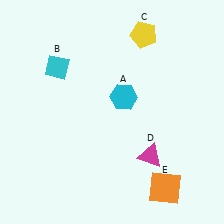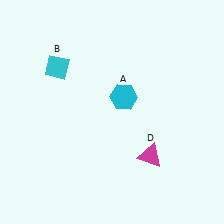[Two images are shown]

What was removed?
The yellow pentagon (C), the orange square (E) were removed in Image 2.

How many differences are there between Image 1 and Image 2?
There are 2 differences between the two images.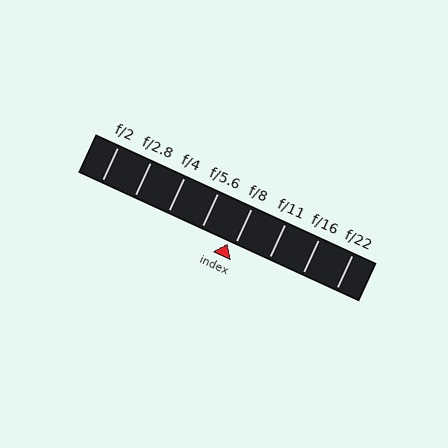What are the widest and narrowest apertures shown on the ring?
The widest aperture shown is f/2 and the narrowest is f/22.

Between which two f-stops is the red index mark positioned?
The index mark is between f/5.6 and f/8.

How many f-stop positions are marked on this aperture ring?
There are 8 f-stop positions marked.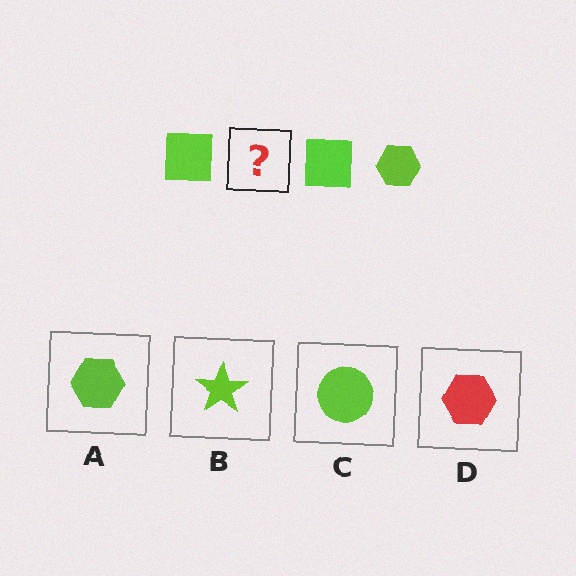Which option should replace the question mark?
Option A.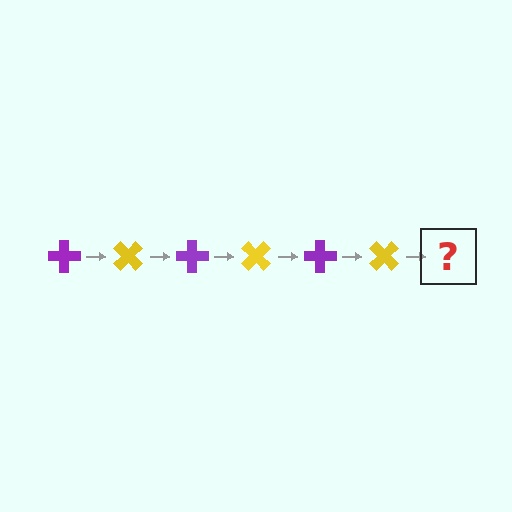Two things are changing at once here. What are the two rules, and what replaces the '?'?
The two rules are that it rotates 45 degrees each step and the color cycles through purple and yellow. The '?' should be a purple cross, rotated 270 degrees from the start.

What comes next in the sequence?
The next element should be a purple cross, rotated 270 degrees from the start.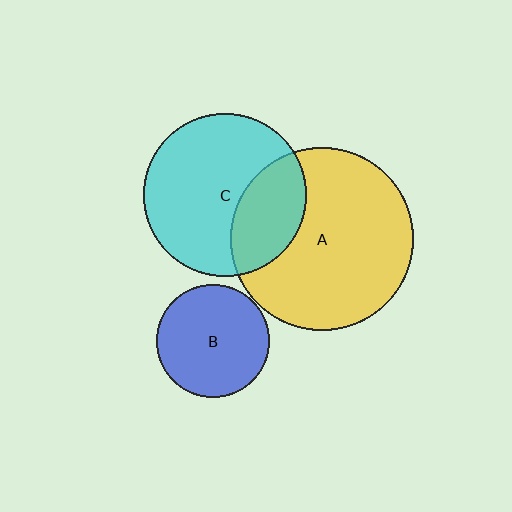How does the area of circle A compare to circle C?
Approximately 1.3 times.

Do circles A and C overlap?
Yes.